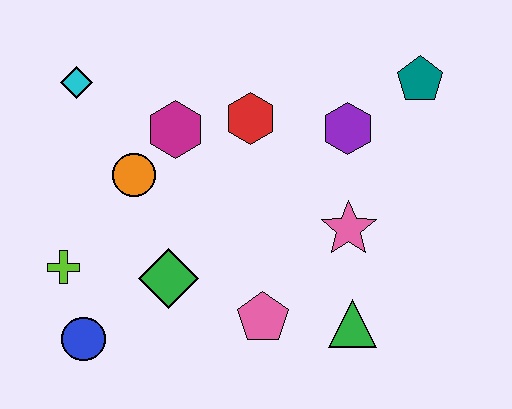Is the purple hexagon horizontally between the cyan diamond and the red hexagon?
No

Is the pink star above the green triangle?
Yes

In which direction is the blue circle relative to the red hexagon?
The blue circle is below the red hexagon.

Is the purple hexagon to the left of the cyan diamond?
No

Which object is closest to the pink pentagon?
The green triangle is closest to the pink pentagon.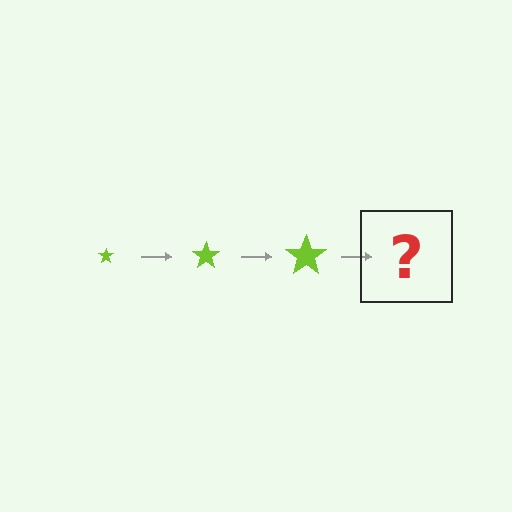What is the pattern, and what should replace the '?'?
The pattern is that the star gets progressively larger each step. The '?' should be a lime star, larger than the previous one.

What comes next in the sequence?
The next element should be a lime star, larger than the previous one.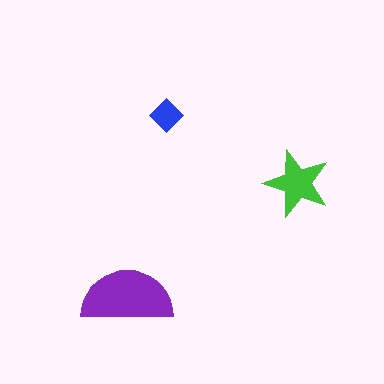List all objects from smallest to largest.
The blue diamond, the green star, the purple semicircle.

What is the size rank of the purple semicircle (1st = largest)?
1st.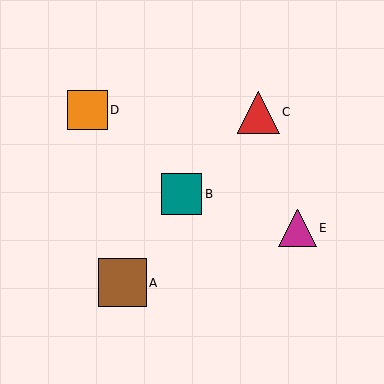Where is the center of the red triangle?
The center of the red triangle is at (258, 112).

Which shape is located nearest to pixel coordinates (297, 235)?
The magenta triangle (labeled E) at (298, 228) is nearest to that location.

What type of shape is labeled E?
Shape E is a magenta triangle.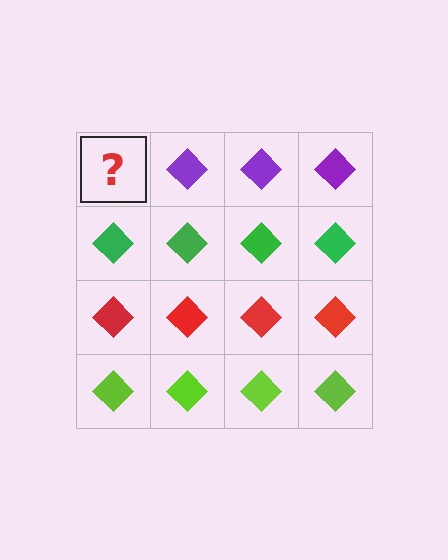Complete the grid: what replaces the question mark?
The question mark should be replaced with a purple diamond.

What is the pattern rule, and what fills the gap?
The rule is that each row has a consistent color. The gap should be filled with a purple diamond.